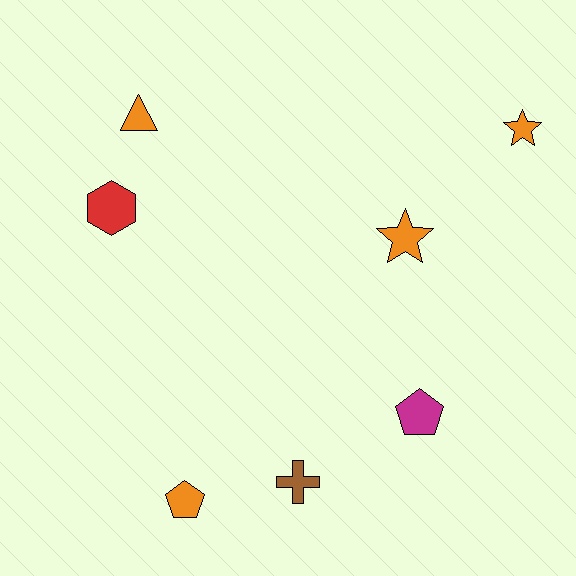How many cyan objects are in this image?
There are no cyan objects.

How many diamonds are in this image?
There are no diamonds.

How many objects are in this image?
There are 7 objects.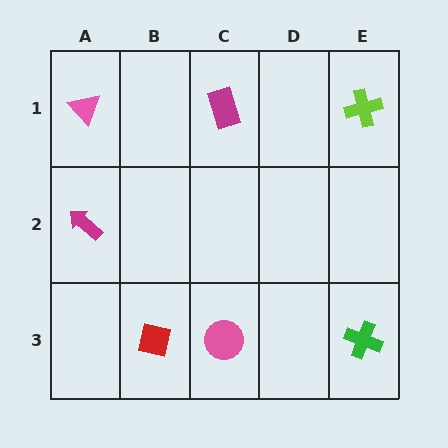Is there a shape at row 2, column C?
No, that cell is empty.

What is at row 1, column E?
A lime cross.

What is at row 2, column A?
A magenta arrow.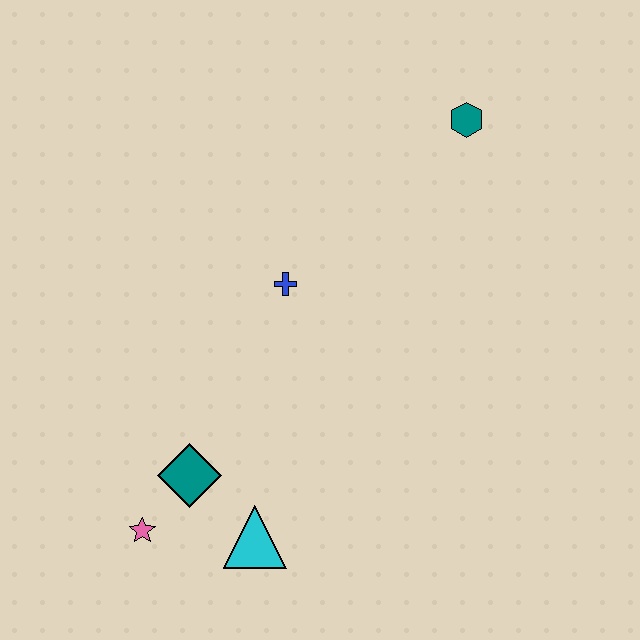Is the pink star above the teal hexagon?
No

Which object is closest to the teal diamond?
The pink star is closest to the teal diamond.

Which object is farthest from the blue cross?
The pink star is farthest from the blue cross.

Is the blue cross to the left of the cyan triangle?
No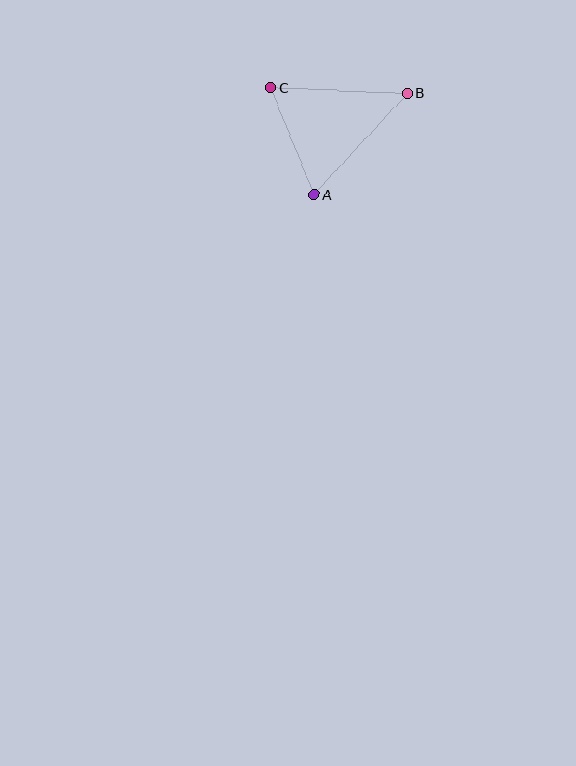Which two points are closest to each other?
Points A and C are closest to each other.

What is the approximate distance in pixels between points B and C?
The distance between B and C is approximately 136 pixels.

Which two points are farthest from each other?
Points A and B are farthest from each other.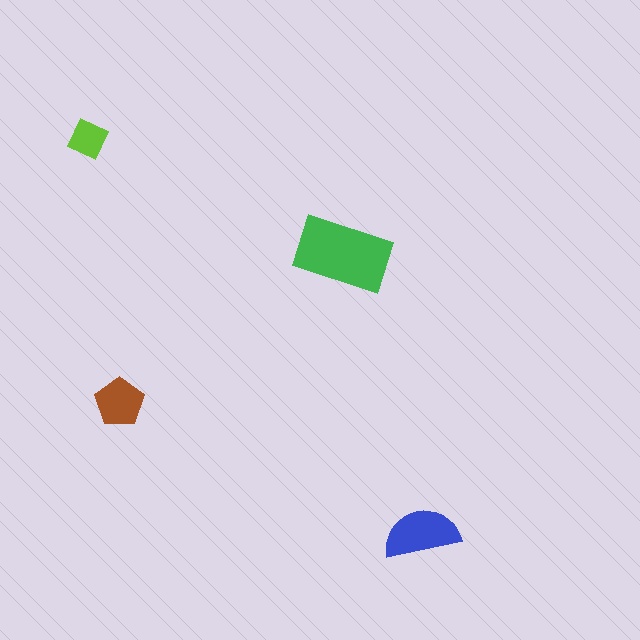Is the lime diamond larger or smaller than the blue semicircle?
Smaller.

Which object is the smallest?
The lime diamond.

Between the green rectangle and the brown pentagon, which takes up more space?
The green rectangle.